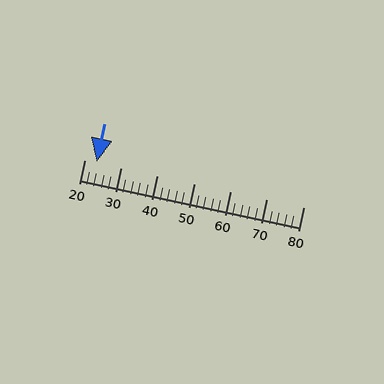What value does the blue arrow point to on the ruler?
The blue arrow points to approximately 23.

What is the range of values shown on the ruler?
The ruler shows values from 20 to 80.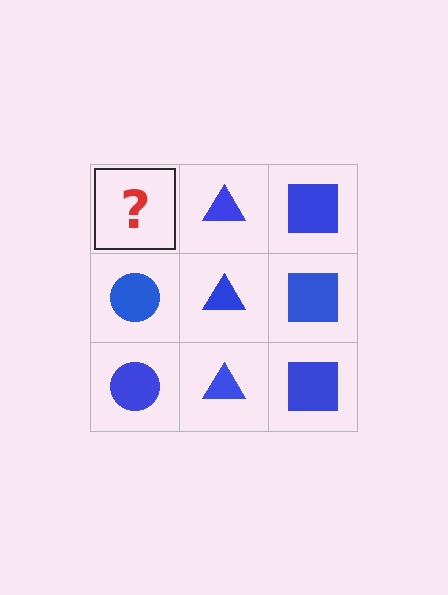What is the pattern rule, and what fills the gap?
The rule is that each column has a consistent shape. The gap should be filled with a blue circle.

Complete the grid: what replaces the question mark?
The question mark should be replaced with a blue circle.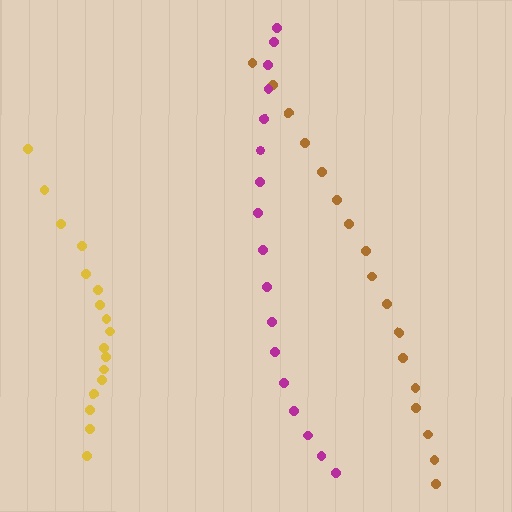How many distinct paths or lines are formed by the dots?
There are 3 distinct paths.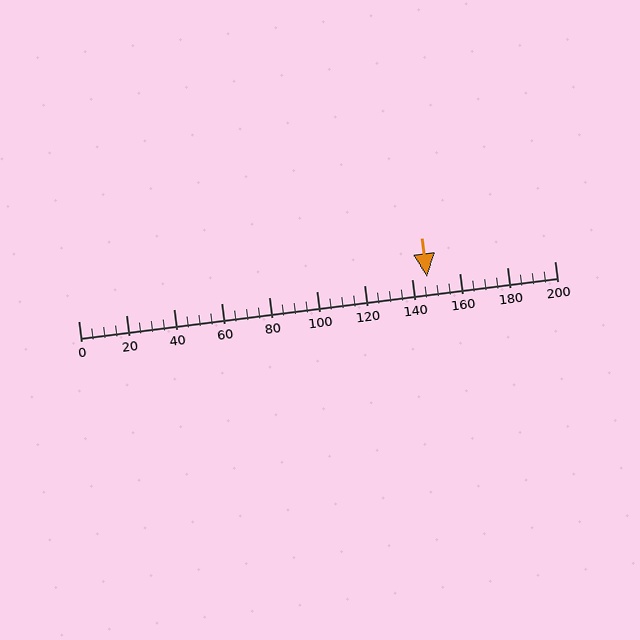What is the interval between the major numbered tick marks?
The major tick marks are spaced 20 units apart.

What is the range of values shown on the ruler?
The ruler shows values from 0 to 200.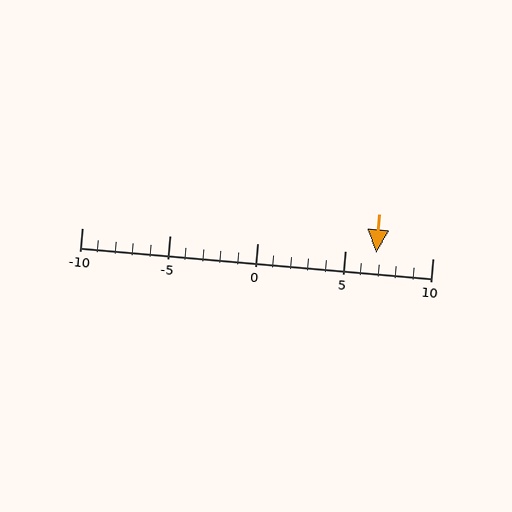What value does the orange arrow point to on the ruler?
The orange arrow points to approximately 7.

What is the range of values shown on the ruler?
The ruler shows values from -10 to 10.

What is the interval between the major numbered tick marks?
The major tick marks are spaced 5 units apart.